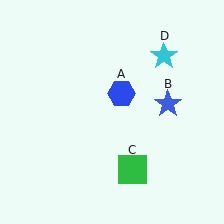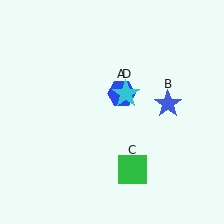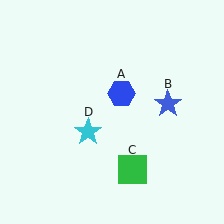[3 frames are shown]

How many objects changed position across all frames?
1 object changed position: cyan star (object D).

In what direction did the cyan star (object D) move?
The cyan star (object D) moved down and to the left.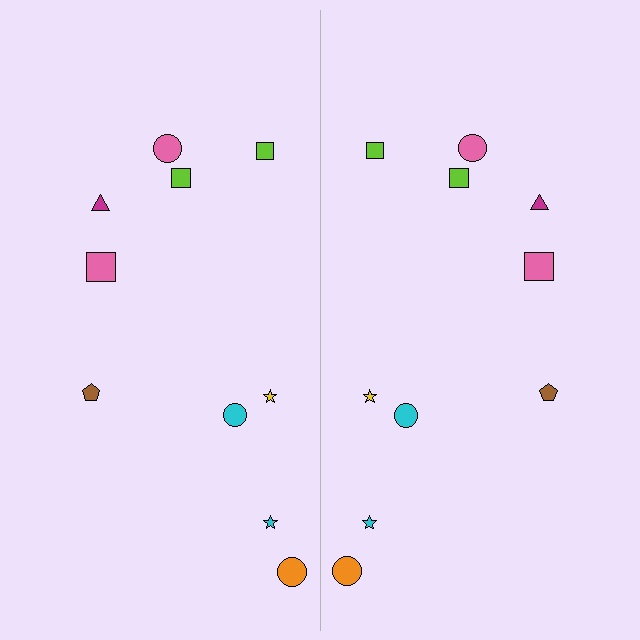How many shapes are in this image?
There are 20 shapes in this image.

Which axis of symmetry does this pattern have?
The pattern has a vertical axis of symmetry running through the center of the image.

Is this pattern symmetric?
Yes, this pattern has bilateral (reflection) symmetry.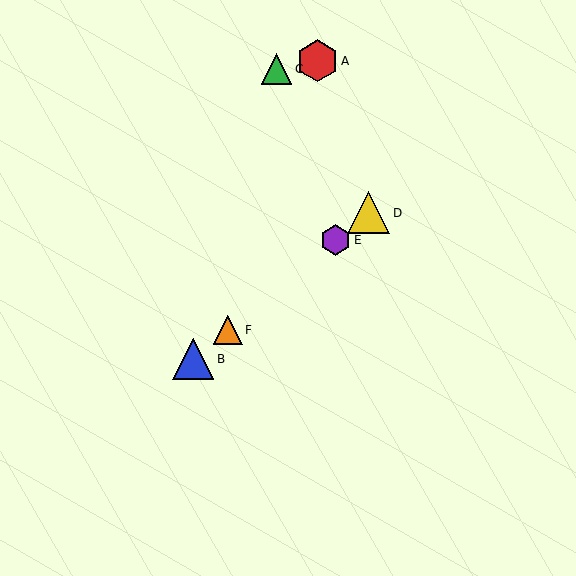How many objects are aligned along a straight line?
4 objects (B, D, E, F) are aligned along a straight line.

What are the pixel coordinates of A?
Object A is at (317, 61).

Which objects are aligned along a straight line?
Objects B, D, E, F are aligned along a straight line.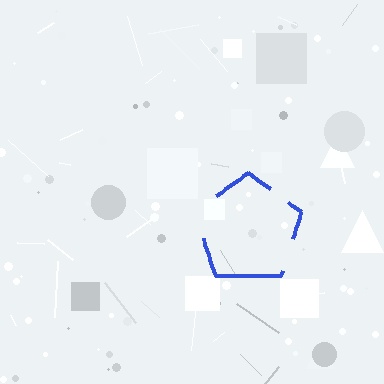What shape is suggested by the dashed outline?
The dashed outline suggests a pentagon.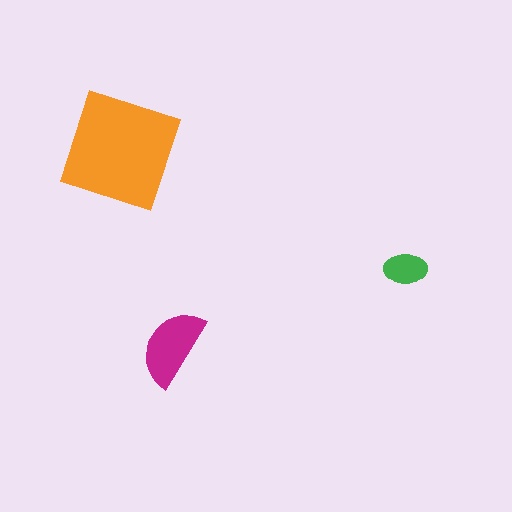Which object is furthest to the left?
The orange square is leftmost.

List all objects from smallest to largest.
The green ellipse, the magenta semicircle, the orange square.